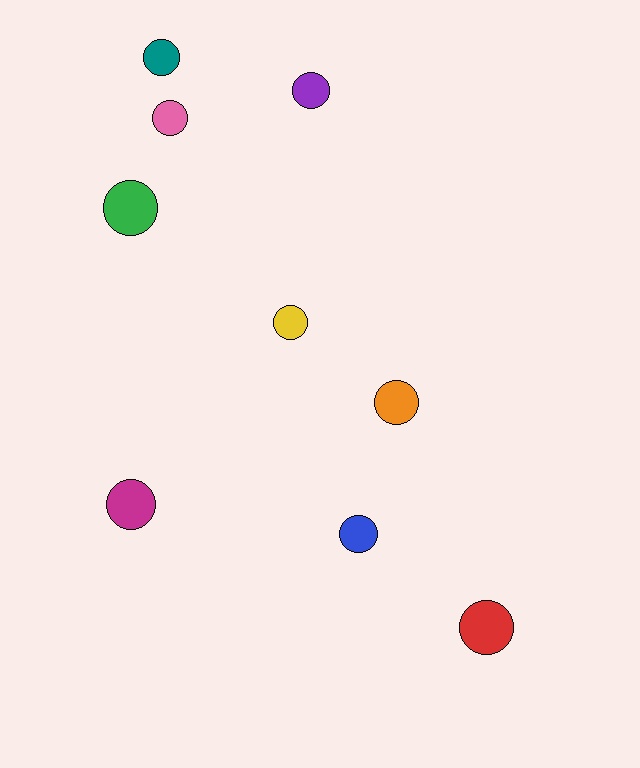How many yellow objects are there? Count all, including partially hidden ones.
There is 1 yellow object.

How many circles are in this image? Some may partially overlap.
There are 9 circles.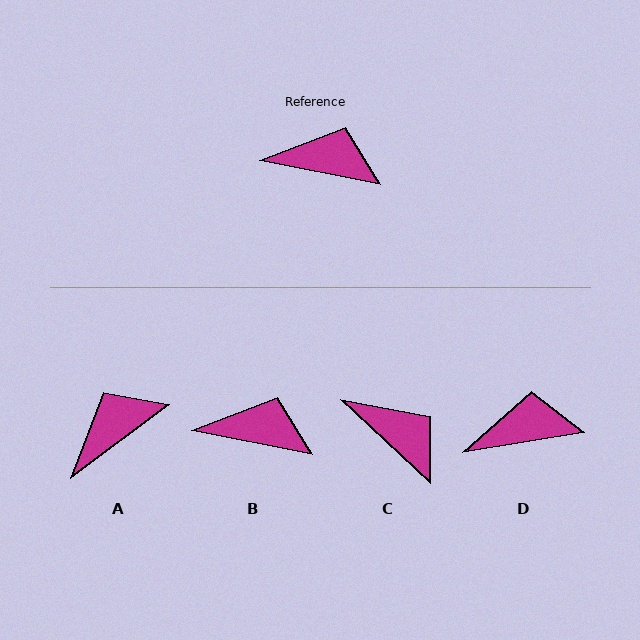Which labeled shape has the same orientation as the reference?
B.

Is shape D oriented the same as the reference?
No, it is off by about 21 degrees.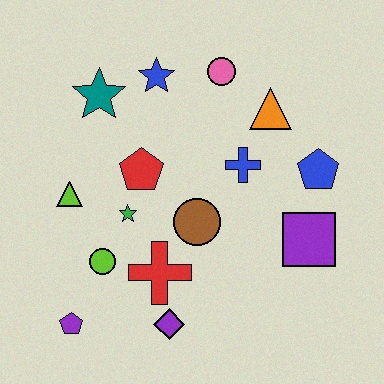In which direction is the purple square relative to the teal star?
The purple square is to the right of the teal star.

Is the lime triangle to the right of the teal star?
No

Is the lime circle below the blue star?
Yes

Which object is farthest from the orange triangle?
The purple pentagon is farthest from the orange triangle.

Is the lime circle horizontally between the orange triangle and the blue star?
No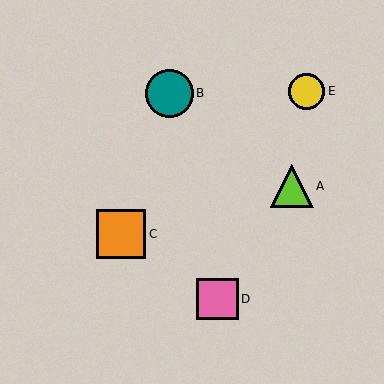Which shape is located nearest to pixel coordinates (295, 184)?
The lime triangle (labeled A) at (292, 186) is nearest to that location.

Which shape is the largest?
The orange square (labeled C) is the largest.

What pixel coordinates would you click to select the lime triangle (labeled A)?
Click at (292, 186) to select the lime triangle A.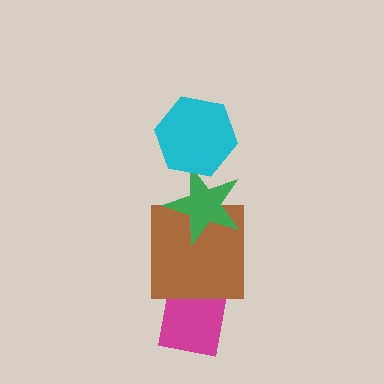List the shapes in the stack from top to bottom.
From top to bottom: the cyan hexagon, the green star, the brown square, the magenta rectangle.